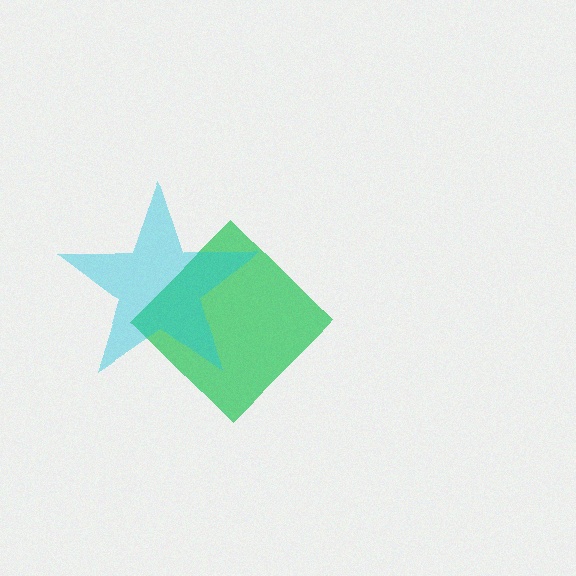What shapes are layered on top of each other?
The layered shapes are: a green diamond, a cyan star.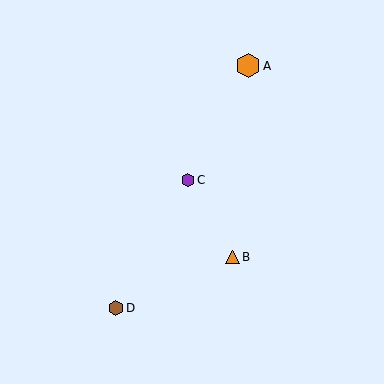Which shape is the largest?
The orange hexagon (labeled A) is the largest.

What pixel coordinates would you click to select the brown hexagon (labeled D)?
Click at (116, 308) to select the brown hexagon D.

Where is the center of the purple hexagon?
The center of the purple hexagon is at (188, 180).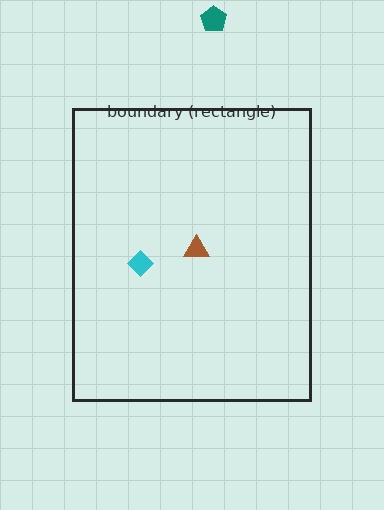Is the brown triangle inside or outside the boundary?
Inside.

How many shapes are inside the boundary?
2 inside, 1 outside.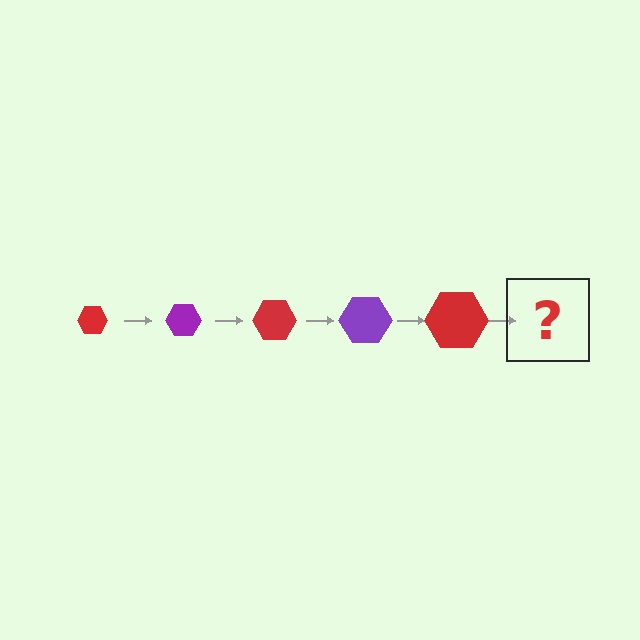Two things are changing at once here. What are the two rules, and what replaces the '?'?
The two rules are that the hexagon grows larger each step and the color cycles through red and purple. The '?' should be a purple hexagon, larger than the previous one.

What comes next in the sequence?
The next element should be a purple hexagon, larger than the previous one.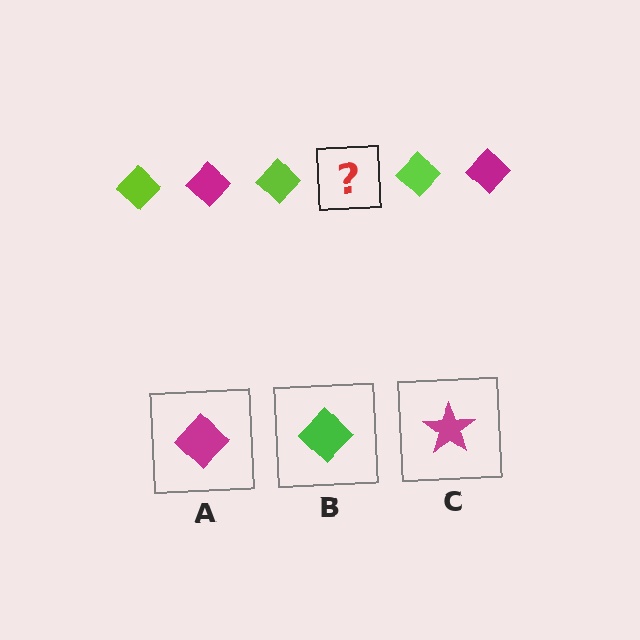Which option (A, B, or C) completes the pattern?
A.